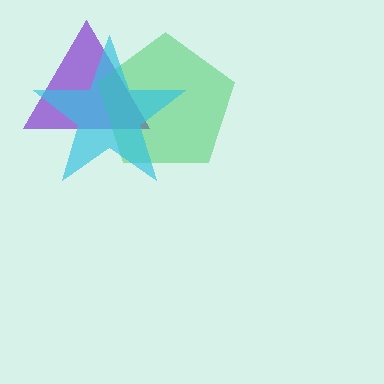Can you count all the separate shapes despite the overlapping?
Yes, there are 3 separate shapes.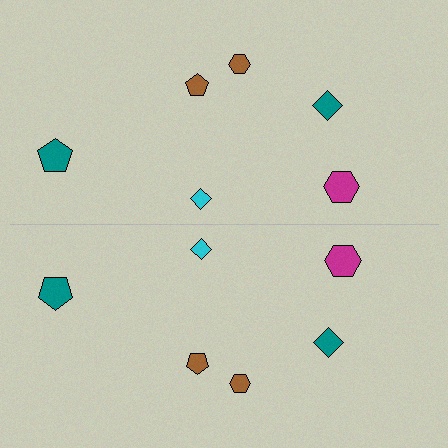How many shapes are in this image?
There are 12 shapes in this image.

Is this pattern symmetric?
Yes, this pattern has bilateral (reflection) symmetry.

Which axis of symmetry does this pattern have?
The pattern has a horizontal axis of symmetry running through the center of the image.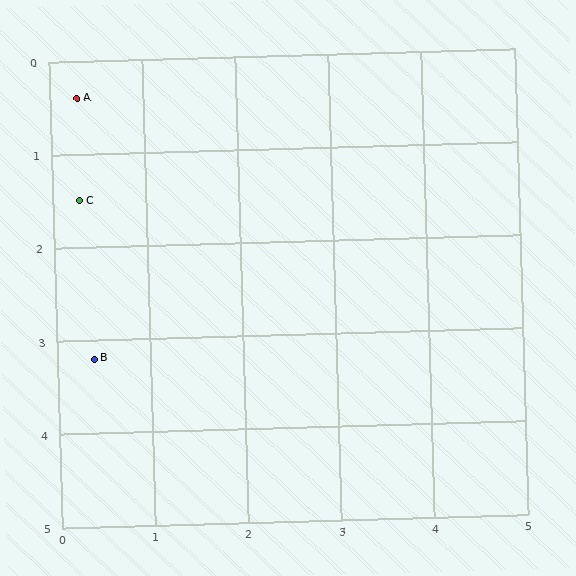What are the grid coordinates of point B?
Point B is at approximately (0.4, 3.2).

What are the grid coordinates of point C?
Point C is at approximately (0.3, 1.5).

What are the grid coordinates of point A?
Point A is at approximately (0.3, 0.4).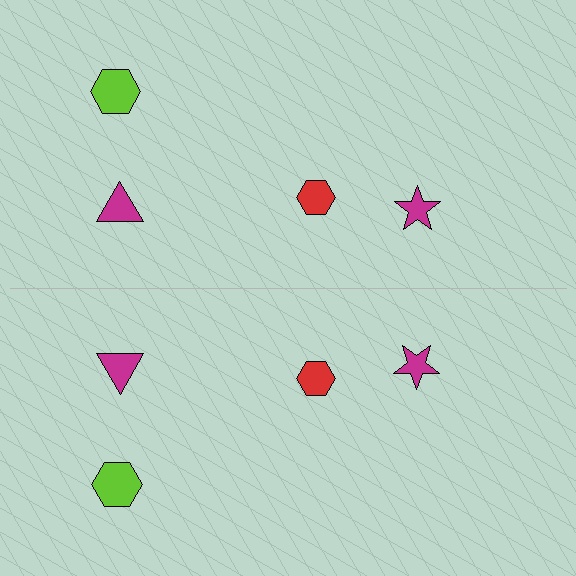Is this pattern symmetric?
Yes, this pattern has bilateral (reflection) symmetry.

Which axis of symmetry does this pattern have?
The pattern has a horizontal axis of symmetry running through the center of the image.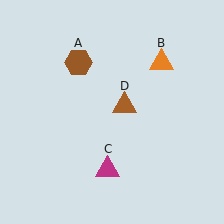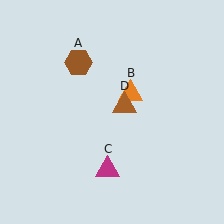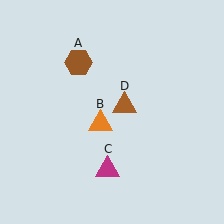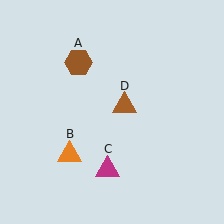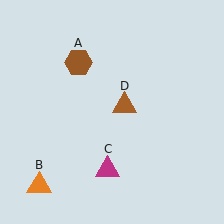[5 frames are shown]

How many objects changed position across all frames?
1 object changed position: orange triangle (object B).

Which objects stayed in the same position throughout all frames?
Brown hexagon (object A) and magenta triangle (object C) and brown triangle (object D) remained stationary.